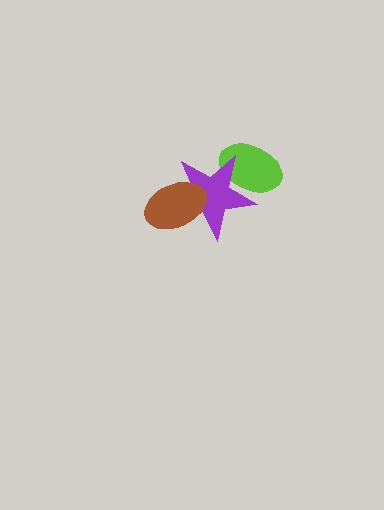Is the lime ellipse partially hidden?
Yes, it is partially covered by another shape.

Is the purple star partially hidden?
Yes, it is partially covered by another shape.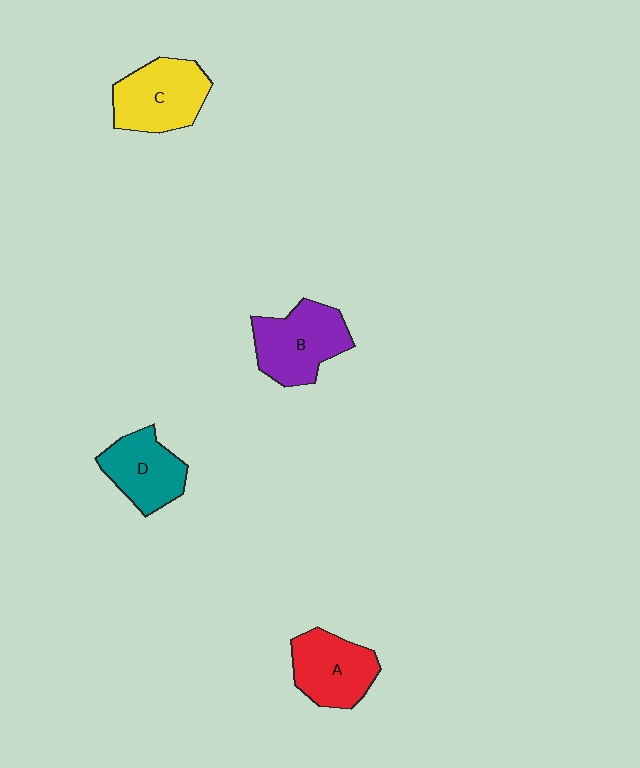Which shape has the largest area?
Shape B (purple).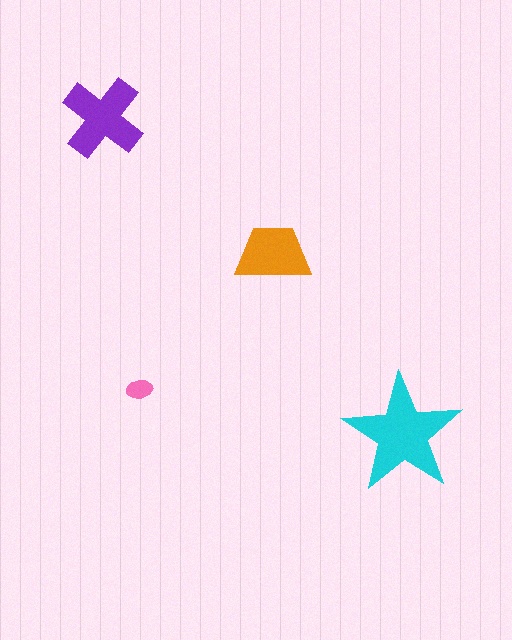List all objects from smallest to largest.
The pink ellipse, the orange trapezoid, the purple cross, the cyan star.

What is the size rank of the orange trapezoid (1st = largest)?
3rd.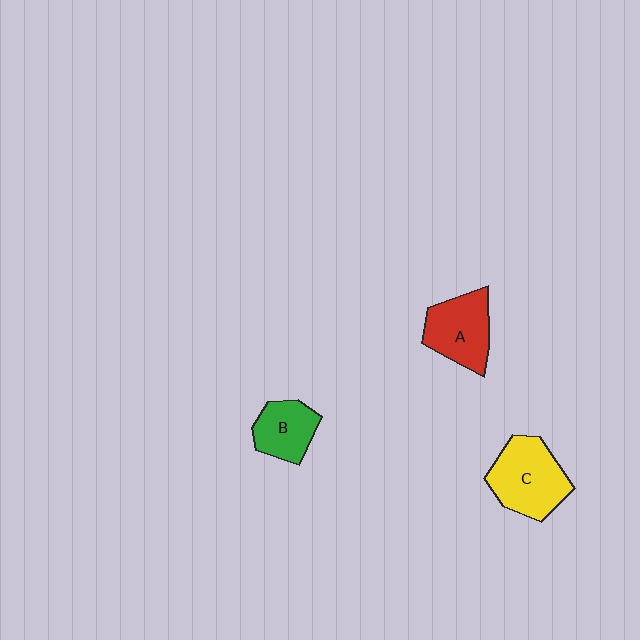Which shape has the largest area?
Shape C (yellow).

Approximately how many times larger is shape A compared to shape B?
Approximately 1.3 times.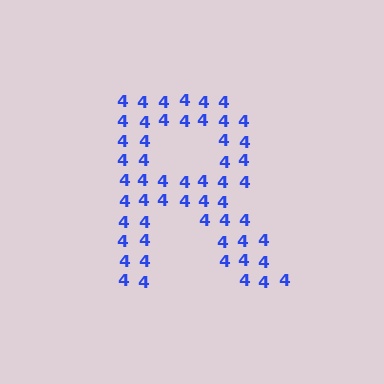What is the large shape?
The large shape is the letter R.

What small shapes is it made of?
It is made of small digit 4's.